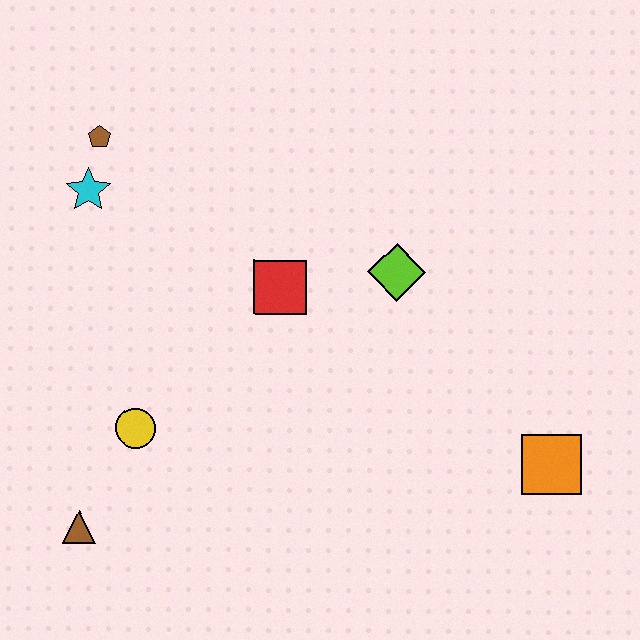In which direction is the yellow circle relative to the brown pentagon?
The yellow circle is below the brown pentagon.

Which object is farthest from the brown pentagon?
The orange square is farthest from the brown pentagon.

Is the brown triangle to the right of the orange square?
No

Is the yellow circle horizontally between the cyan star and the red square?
Yes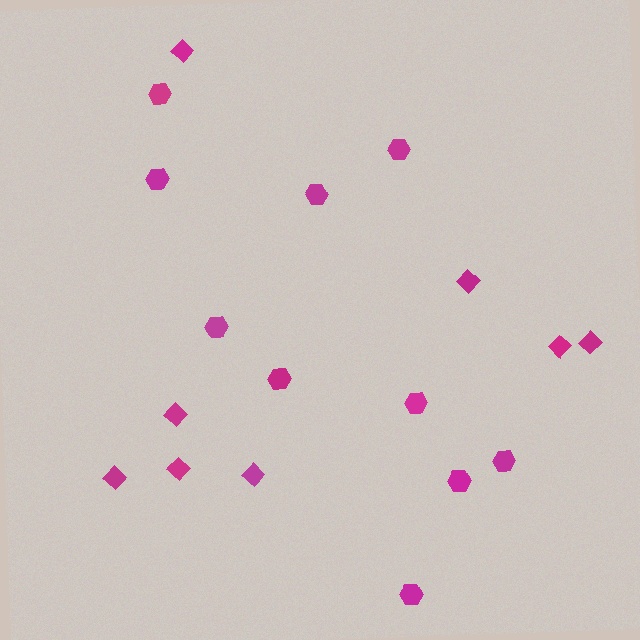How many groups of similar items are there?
There are 2 groups: one group of diamonds (8) and one group of hexagons (10).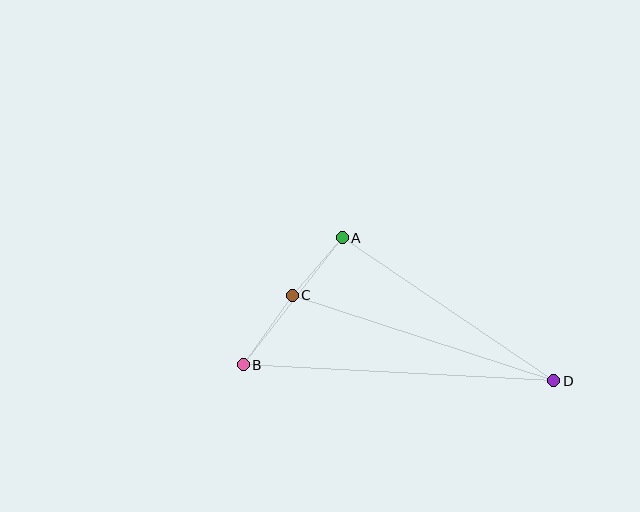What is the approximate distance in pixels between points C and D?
The distance between C and D is approximately 275 pixels.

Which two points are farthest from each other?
Points B and D are farthest from each other.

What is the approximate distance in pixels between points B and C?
The distance between B and C is approximately 85 pixels.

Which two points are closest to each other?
Points A and C are closest to each other.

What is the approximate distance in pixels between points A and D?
The distance between A and D is approximately 255 pixels.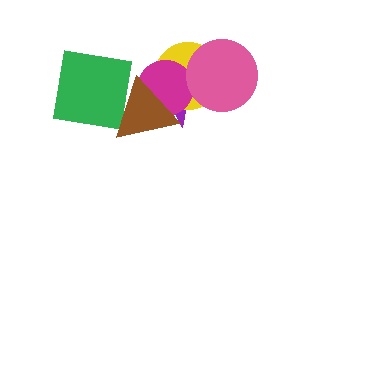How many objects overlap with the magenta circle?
3 objects overlap with the magenta circle.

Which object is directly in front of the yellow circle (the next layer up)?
The magenta circle is directly in front of the yellow circle.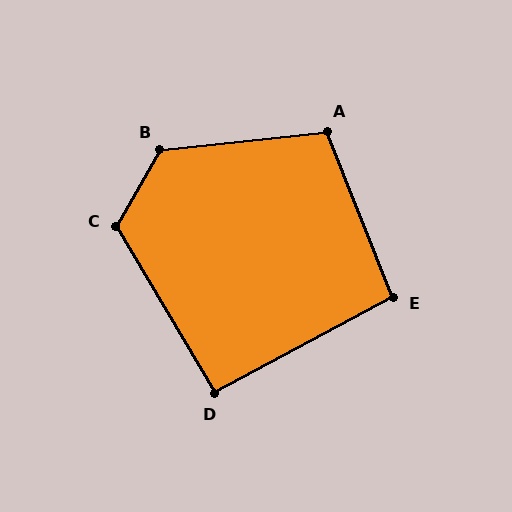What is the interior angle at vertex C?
Approximately 119 degrees (obtuse).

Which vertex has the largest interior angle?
B, at approximately 126 degrees.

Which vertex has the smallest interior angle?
D, at approximately 93 degrees.